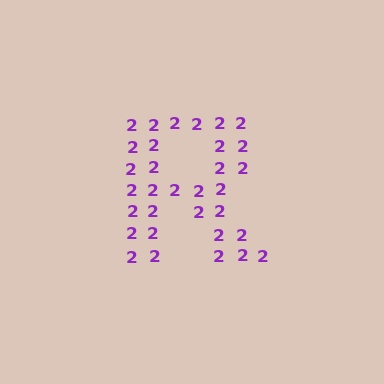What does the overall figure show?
The overall figure shows the letter R.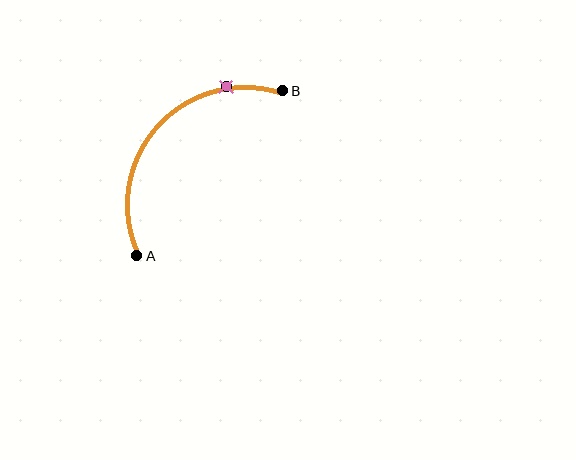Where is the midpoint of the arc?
The arc midpoint is the point on the curve farthest from the straight line joining A and B. It sits above and to the left of that line.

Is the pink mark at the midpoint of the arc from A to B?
No. The pink mark lies on the arc but is closer to endpoint B. The arc midpoint would be at the point on the curve equidistant along the arc from both A and B.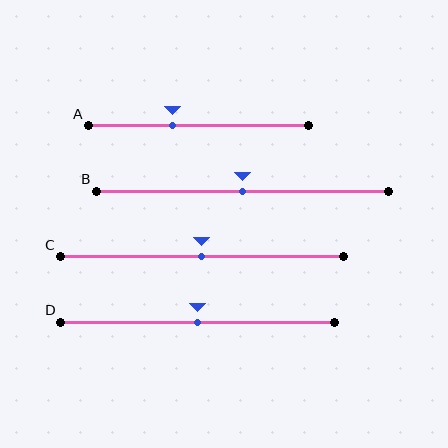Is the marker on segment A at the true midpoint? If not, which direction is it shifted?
No, the marker on segment A is shifted to the left by about 12% of the segment length.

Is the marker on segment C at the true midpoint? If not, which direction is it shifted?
Yes, the marker on segment C is at the true midpoint.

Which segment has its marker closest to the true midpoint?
Segment B has its marker closest to the true midpoint.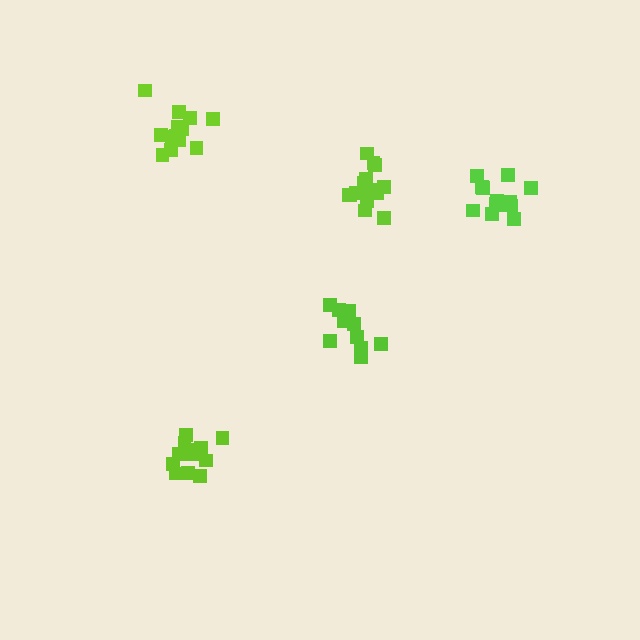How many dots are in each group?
Group 1: 14 dots, Group 2: 12 dots, Group 3: 15 dots, Group 4: 11 dots, Group 5: 13 dots (65 total).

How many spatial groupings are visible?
There are 5 spatial groupings.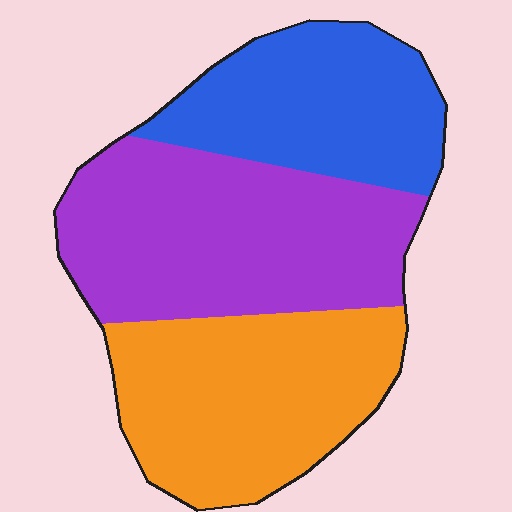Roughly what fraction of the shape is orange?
Orange covers roughly 35% of the shape.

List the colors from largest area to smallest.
From largest to smallest: purple, orange, blue.